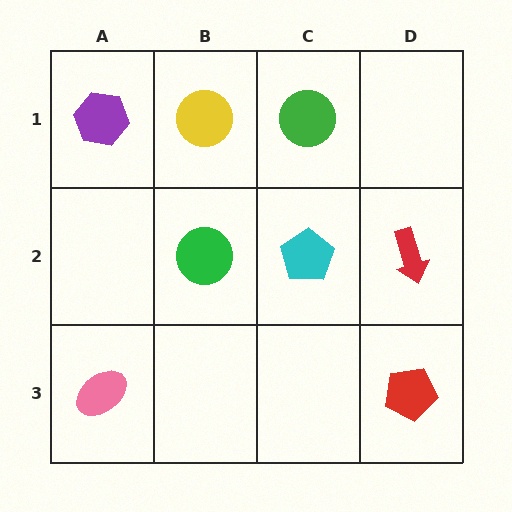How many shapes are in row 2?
3 shapes.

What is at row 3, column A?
A pink ellipse.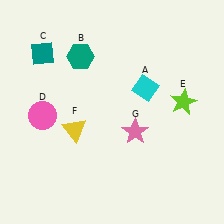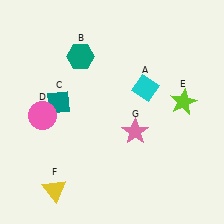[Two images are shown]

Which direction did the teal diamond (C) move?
The teal diamond (C) moved down.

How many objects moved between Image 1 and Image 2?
2 objects moved between the two images.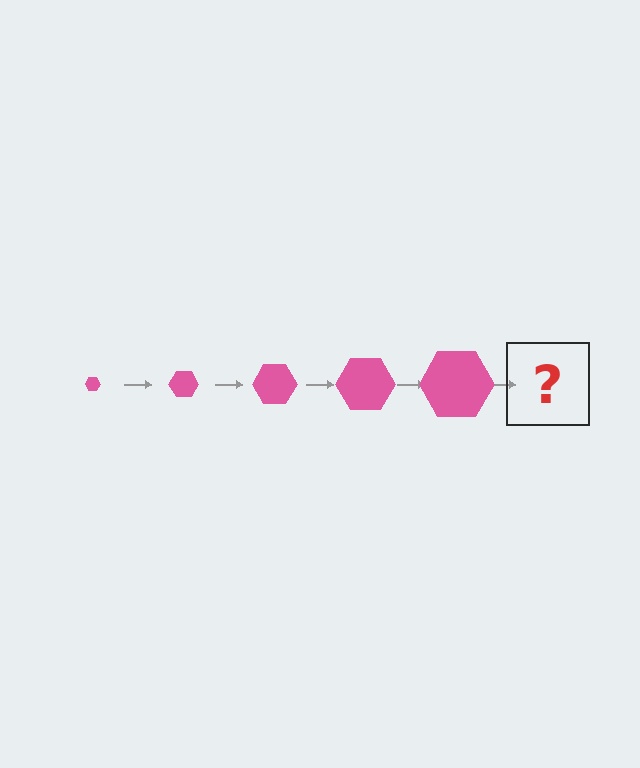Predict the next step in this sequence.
The next step is a pink hexagon, larger than the previous one.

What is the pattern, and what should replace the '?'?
The pattern is that the hexagon gets progressively larger each step. The '?' should be a pink hexagon, larger than the previous one.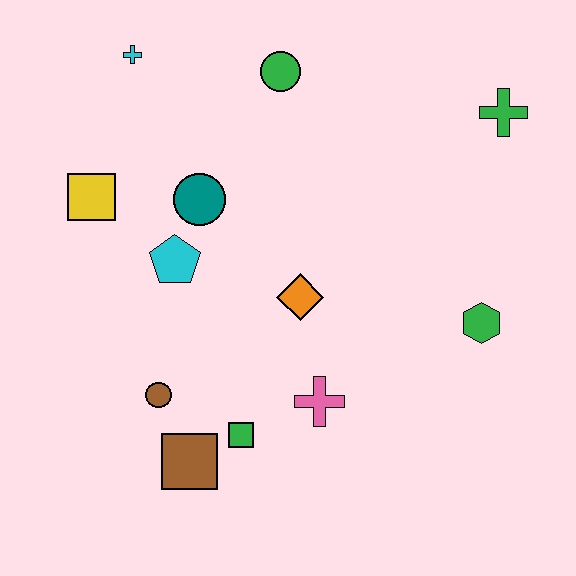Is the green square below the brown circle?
Yes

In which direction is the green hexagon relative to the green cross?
The green hexagon is below the green cross.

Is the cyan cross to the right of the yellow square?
Yes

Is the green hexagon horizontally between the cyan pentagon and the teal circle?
No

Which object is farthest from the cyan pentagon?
The green cross is farthest from the cyan pentagon.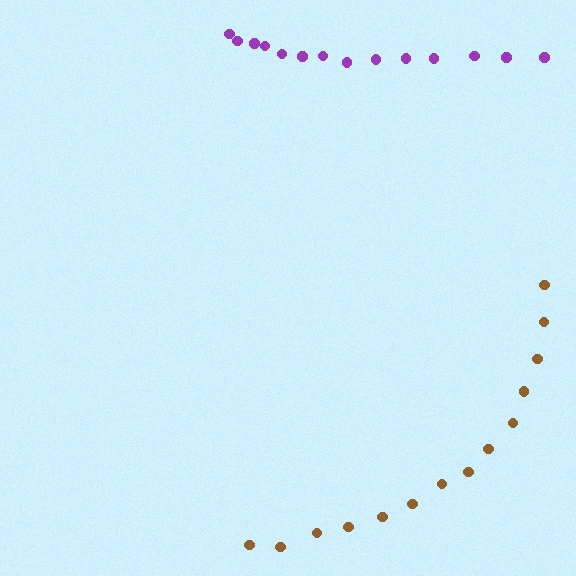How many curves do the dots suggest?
There are 2 distinct paths.